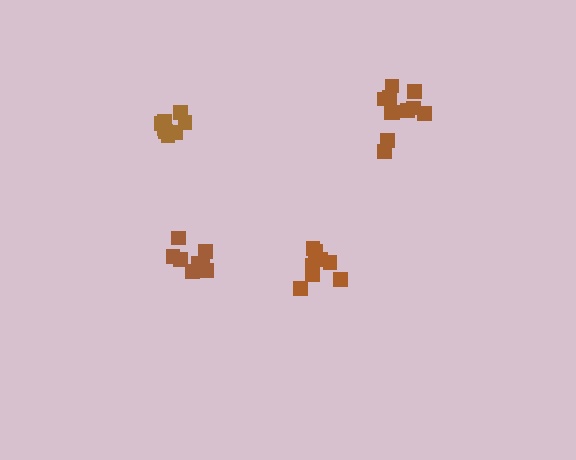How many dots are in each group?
Group 1: 8 dots, Group 2: 11 dots, Group 3: 8 dots, Group 4: 8 dots (35 total).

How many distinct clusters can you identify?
There are 4 distinct clusters.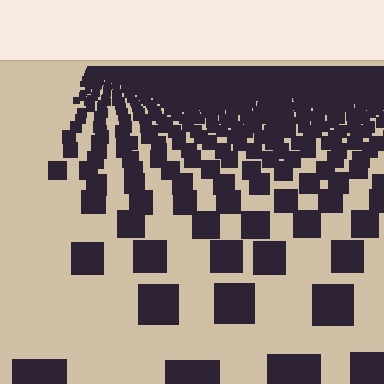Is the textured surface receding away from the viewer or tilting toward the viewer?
The surface is receding away from the viewer. Texture elements get smaller and denser toward the top.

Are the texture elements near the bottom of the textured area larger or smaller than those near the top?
Larger. Near the bottom, elements are closer to the viewer and appear at a bigger on-screen size.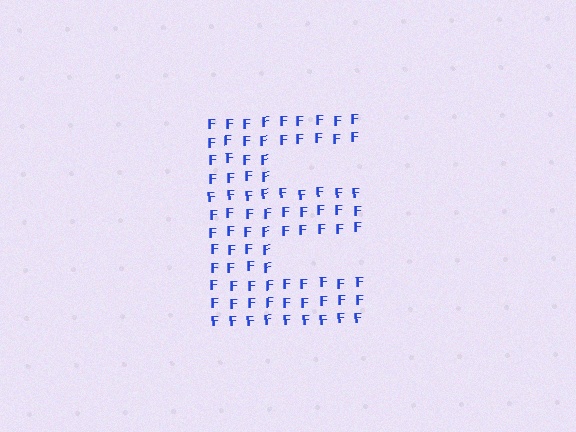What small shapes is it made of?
It is made of small letter F's.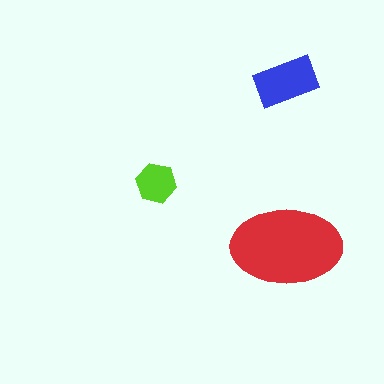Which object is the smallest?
The lime hexagon.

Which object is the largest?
The red ellipse.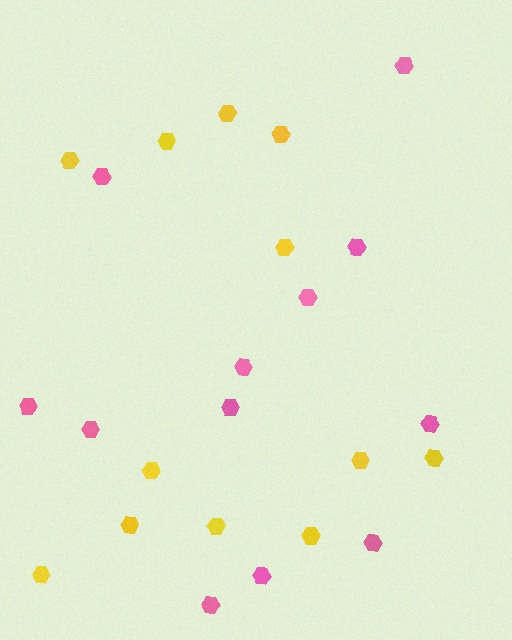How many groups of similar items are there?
There are 2 groups: one group of pink hexagons (12) and one group of yellow hexagons (12).